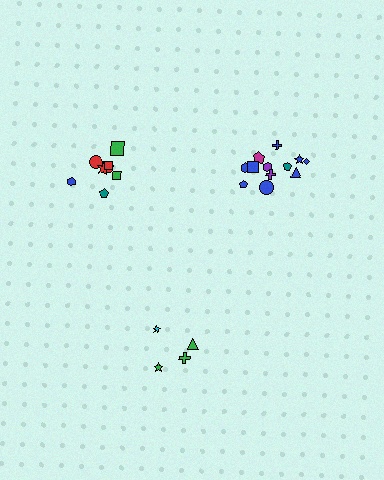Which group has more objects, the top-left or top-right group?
The top-right group.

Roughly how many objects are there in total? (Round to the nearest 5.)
Roughly 25 objects in total.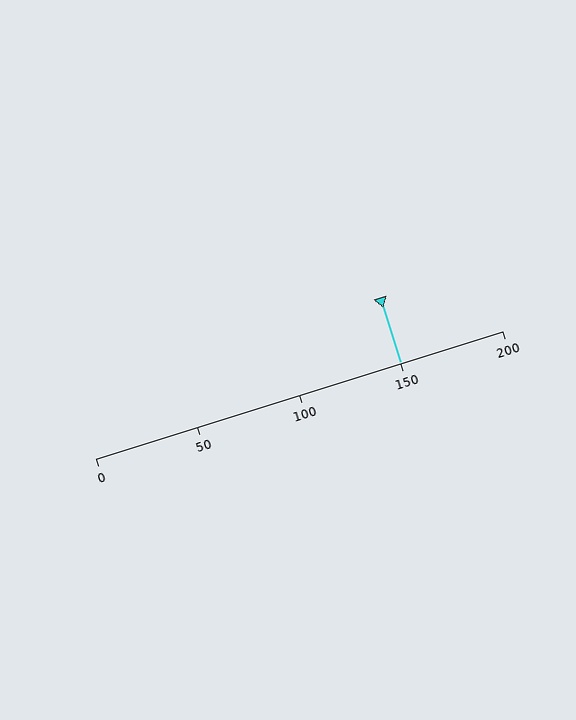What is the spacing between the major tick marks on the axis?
The major ticks are spaced 50 apart.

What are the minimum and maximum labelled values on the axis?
The axis runs from 0 to 200.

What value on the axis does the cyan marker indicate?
The marker indicates approximately 150.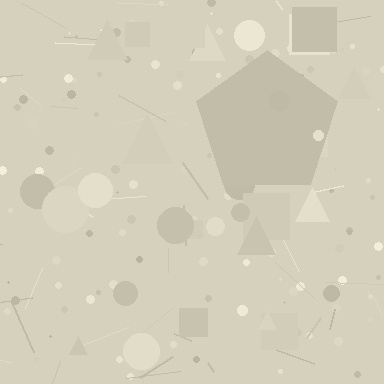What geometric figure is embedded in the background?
A pentagon is embedded in the background.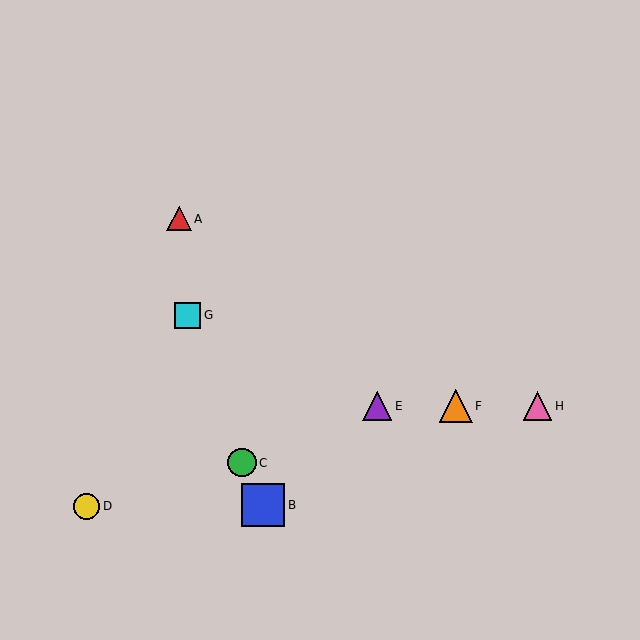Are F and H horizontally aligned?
Yes, both are at y≈406.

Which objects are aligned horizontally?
Objects E, F, H are aligned horizontally.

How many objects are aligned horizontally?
3 objects (E, F, H) are aligned horizontally.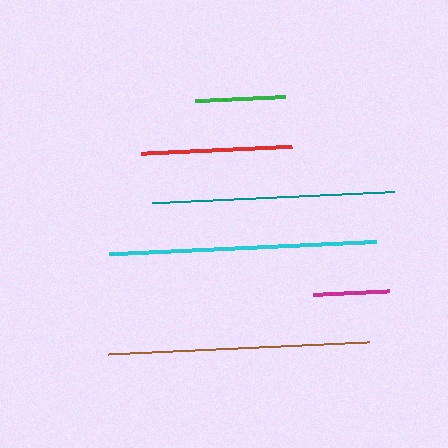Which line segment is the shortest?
The magenta line is the shortest at approximately 76 pixels.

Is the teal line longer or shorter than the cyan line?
The cyan line is longer than the teal line.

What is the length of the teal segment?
The teal segment is approximately 242 pixels long.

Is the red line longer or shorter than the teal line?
The teal line is longer than the red line.